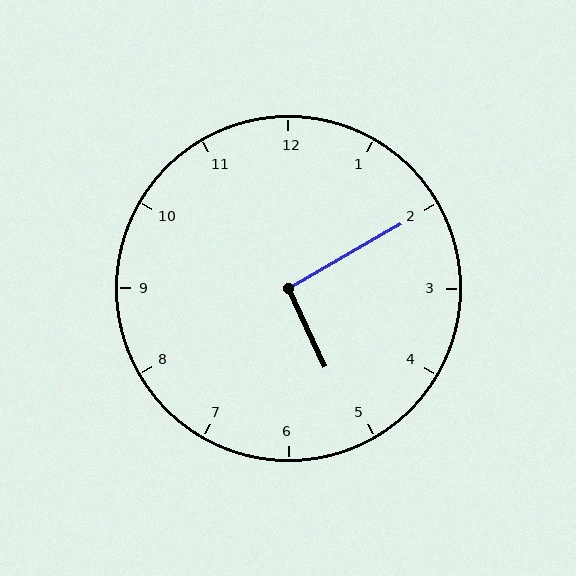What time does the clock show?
5:10.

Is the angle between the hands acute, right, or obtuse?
It is right.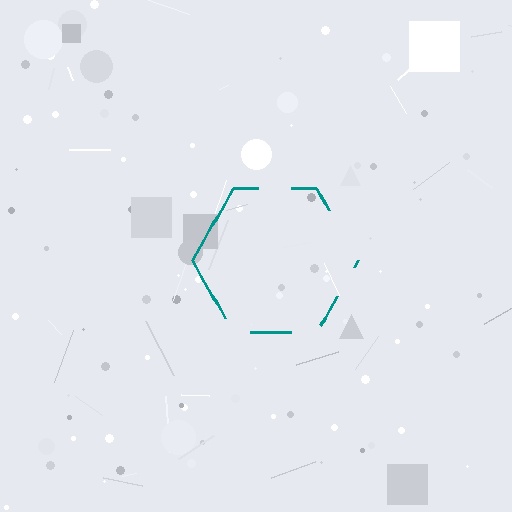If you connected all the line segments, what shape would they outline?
They would outline a hexagon.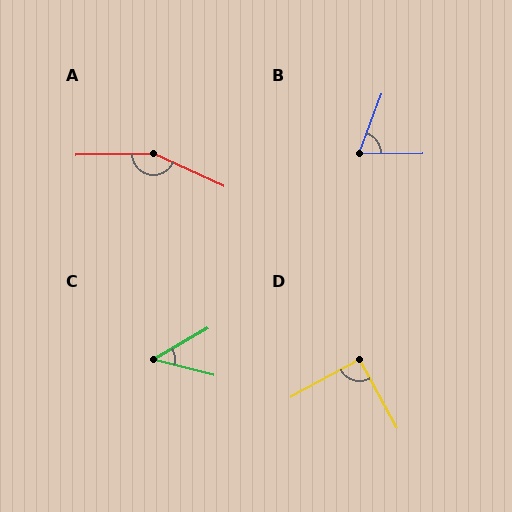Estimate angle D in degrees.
Approximately 90 degrees.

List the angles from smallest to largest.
C (45°), B (69°), D (90°), A (154°).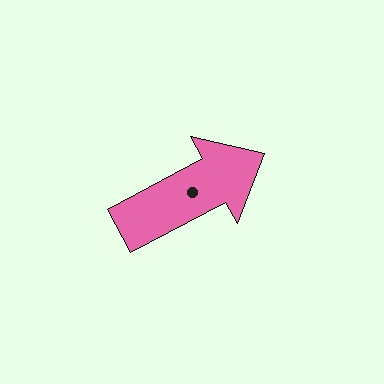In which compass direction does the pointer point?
Northeast.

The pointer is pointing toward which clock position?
Roughly 2 o'clock.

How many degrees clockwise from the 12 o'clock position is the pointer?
Approximately 62 degrees.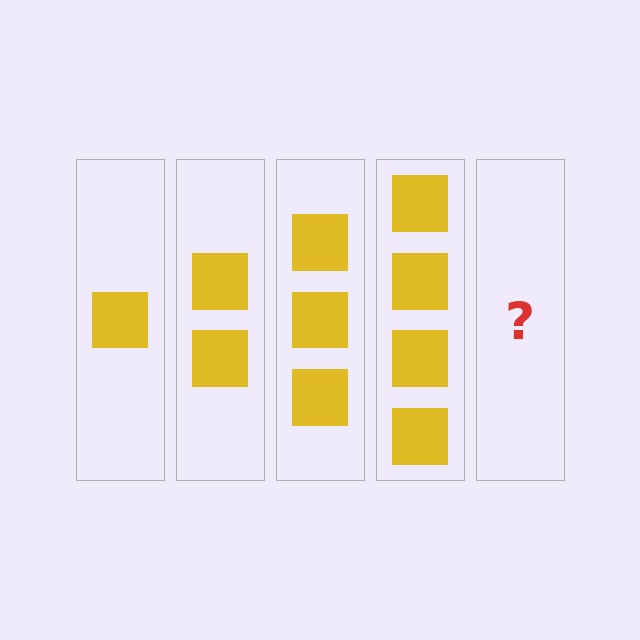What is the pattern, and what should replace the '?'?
The pattern is that each step adds one more square. The '?' should be 5 squares.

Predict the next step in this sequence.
The next step is 5 squares.